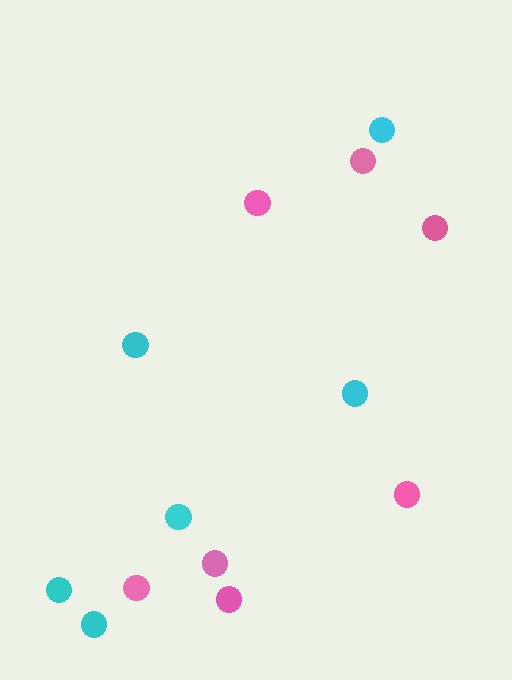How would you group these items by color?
There are 2 groups: one group of pink circles (7) and one group of cyan circles (6).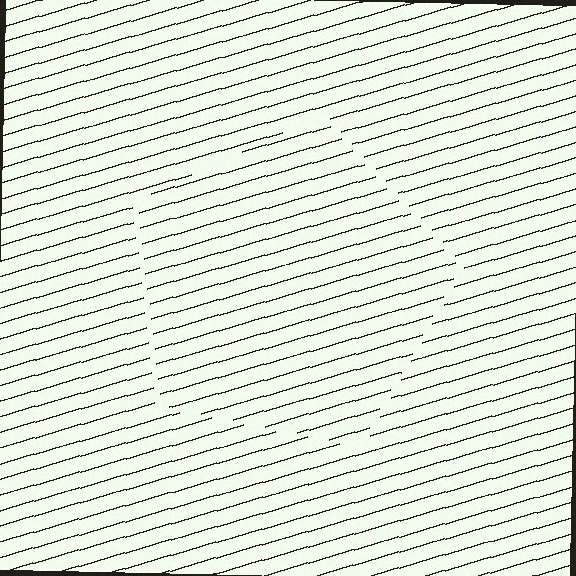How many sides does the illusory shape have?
5 sides — the line-ends trace a pentagon.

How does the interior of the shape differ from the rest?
The interior of the shape contains the same grating, shifted by half a period — the contour is defined by the phase discontinuity where line-ends from the inner and outer gratings abut.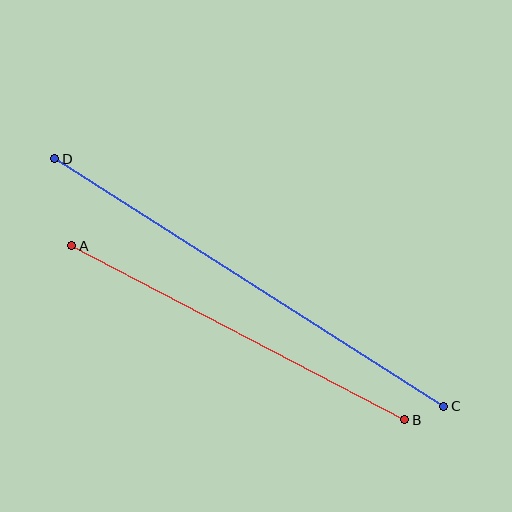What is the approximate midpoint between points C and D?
The midpoint is at approximately (249, 283) pixels.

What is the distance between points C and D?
The distance is approximately 461 pixels.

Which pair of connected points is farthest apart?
Points C and D are farthest apart.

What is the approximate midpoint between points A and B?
The midpoint is at approximately (238, 333) pixels.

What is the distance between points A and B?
The distance is approximately 376 pixels.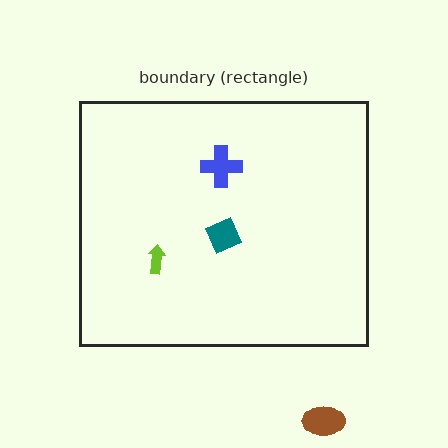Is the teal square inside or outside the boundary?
Inside.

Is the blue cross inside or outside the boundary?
Inside.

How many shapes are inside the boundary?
3 inside, 1 outside.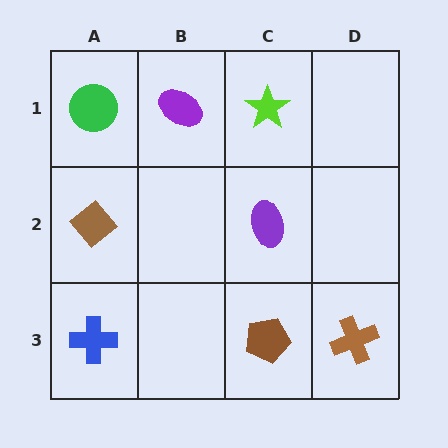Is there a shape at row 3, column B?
No, that cell is empty.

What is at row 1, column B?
A purple ellipse.